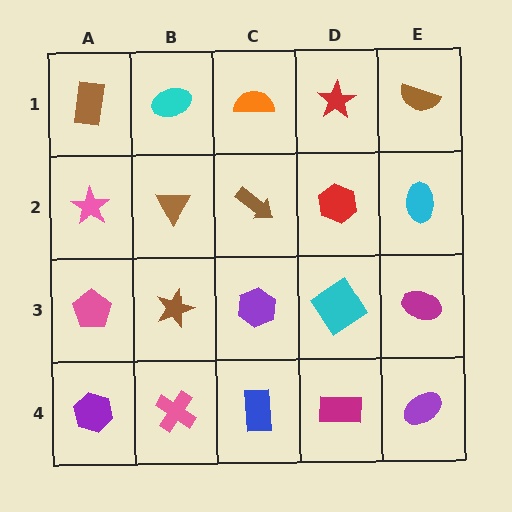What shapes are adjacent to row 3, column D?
A red hexagon (row 2, column D), a magenta rectangle (row 4, column D), a purple hexagon (row 3, column C), a magenta ellipse (row 3, column E).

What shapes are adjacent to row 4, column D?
A cyan diamond (row 3, column D), a blue rectangle (row 4, column C), a purple ellipse (row 4, column E).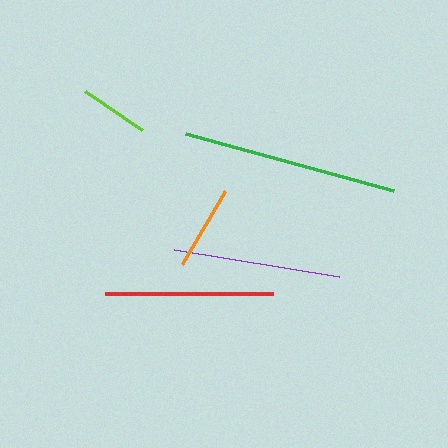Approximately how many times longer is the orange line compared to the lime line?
The orange line is approximately 1.2 times the length of the lime line.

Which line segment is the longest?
The green line is the longest at approximately 215 pixels.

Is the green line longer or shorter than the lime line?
The green line is longer than the lime line.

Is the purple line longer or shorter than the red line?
The red line is longer than the purple line.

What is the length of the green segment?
The green segment is approximately 215 pixels long.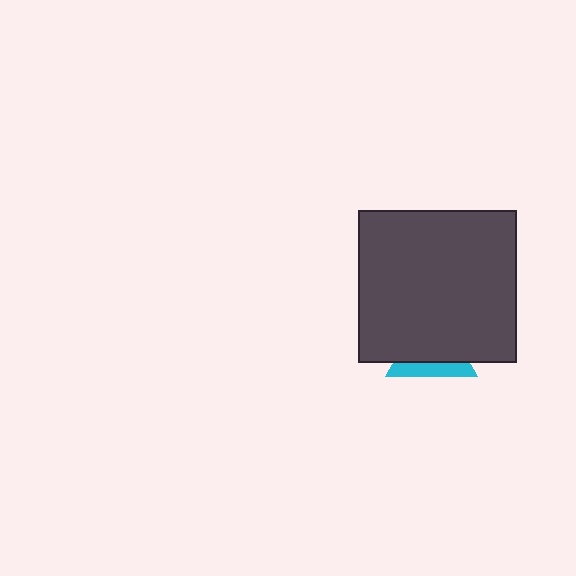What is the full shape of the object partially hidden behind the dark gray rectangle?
The partially hidden object is a cyan triangle.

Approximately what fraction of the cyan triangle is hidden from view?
Roughly 68% of the cyan triangle is hidden behind the dark gray rectangle.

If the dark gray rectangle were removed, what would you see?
You would see the complete cyan triangle.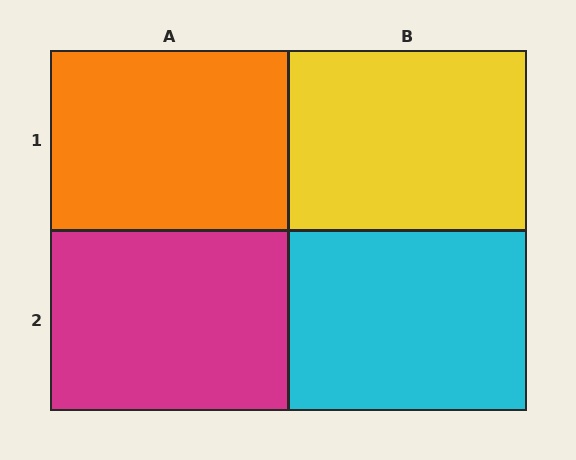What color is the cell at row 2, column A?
Magenta.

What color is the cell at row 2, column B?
Cyan.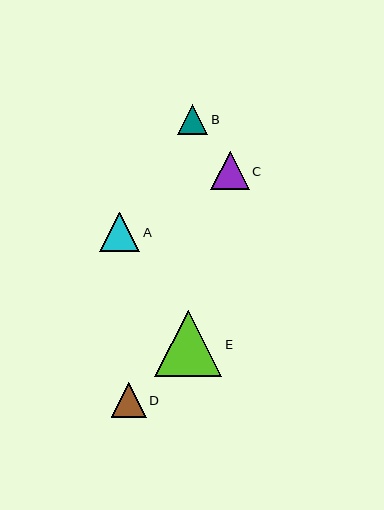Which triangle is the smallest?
Triangle B is the smallest with a size of approximately 31 pixels.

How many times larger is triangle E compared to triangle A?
Triangle E is approximately 1.7 times the size of triangle A.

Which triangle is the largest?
Triangle E is the largest with a size of approximately 67 pixels.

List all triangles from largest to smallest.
From largest to smallest: E, A, C, D, B.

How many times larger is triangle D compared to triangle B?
Triangle D is approximately 1.1 times the size of triangle B.